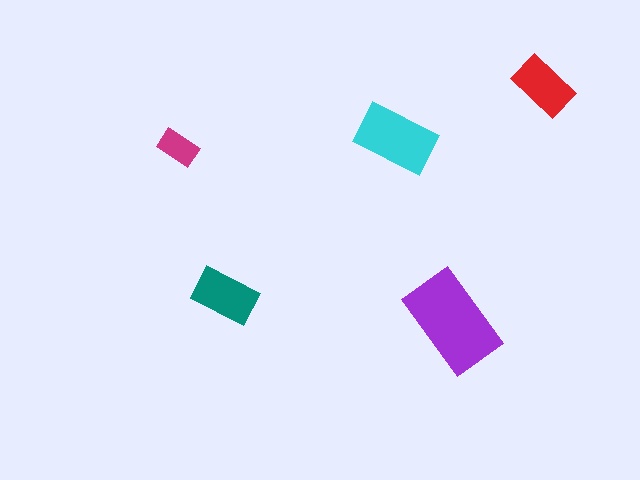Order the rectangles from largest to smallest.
the purple one, the cyan one, the teal one, the red one, the magenta one.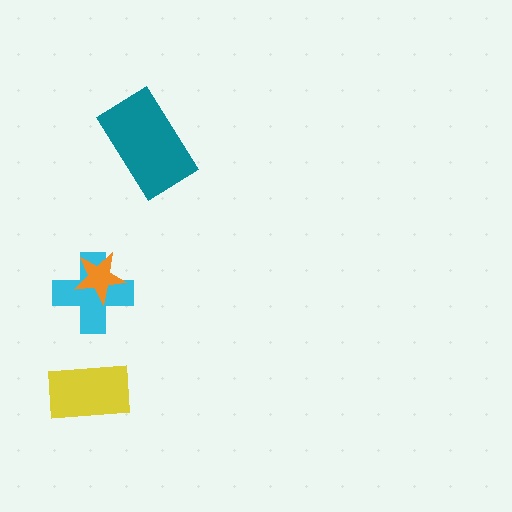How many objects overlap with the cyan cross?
1 object overlaps with the cyan cross.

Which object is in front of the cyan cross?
The orange star is in front of the cyan cross.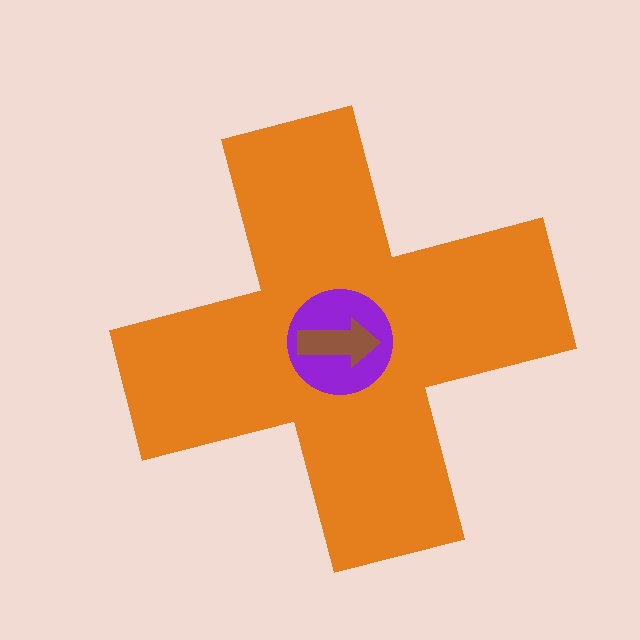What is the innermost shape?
The brown arrow.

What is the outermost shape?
The orange cross.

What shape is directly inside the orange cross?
The purple circle.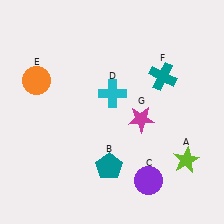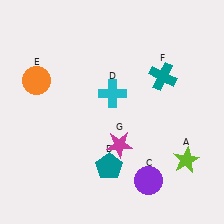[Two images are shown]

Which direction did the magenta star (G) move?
The magenta star (G) moved down.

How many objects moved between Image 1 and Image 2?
1 object moved between the two images.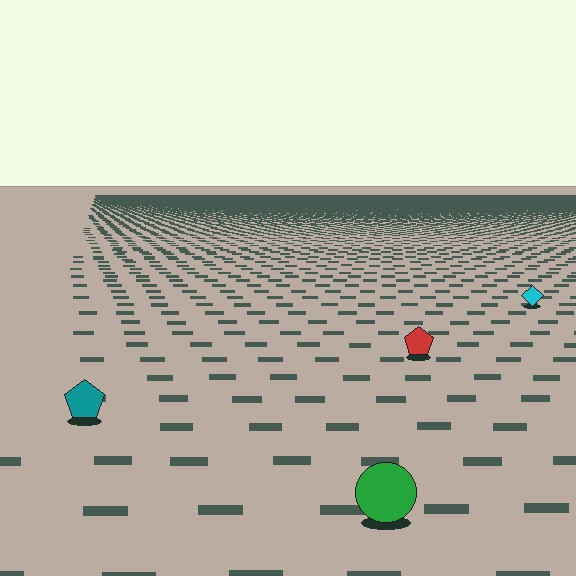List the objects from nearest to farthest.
From nearest to farthest: the green circle, the teal pentagon, the red pentagon, the cyan diamond.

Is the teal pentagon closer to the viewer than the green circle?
No. The green circle is closer — you can tell from the texture gradient: the ground texture is coarser near it.